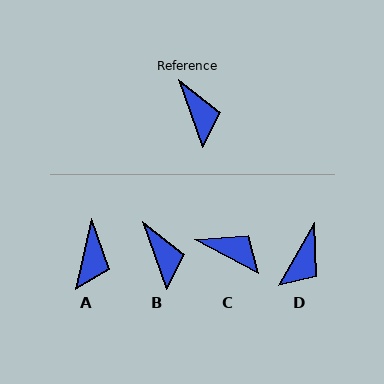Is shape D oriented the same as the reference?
No, it is off by about 50 degrees.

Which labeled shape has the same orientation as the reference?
B.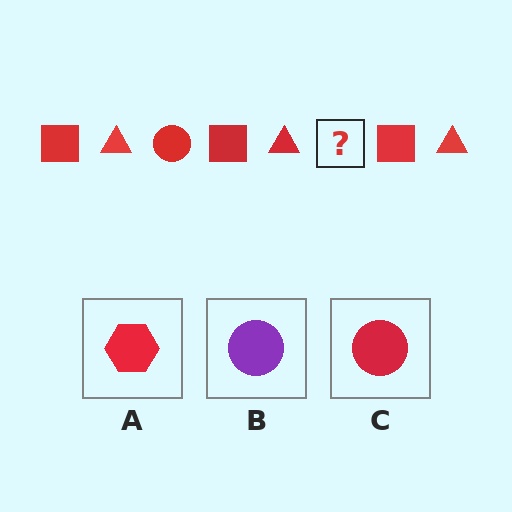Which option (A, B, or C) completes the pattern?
C.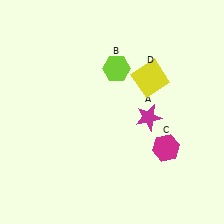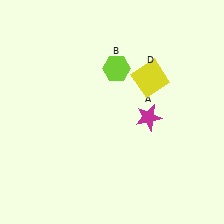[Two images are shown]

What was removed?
The magenta hexagon (C) was removed in Image 2.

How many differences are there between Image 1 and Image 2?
There is 1 difference between the two images.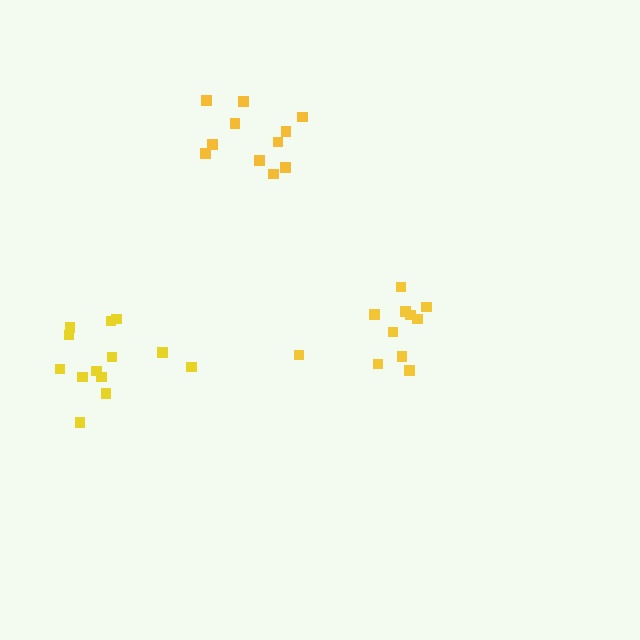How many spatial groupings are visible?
There are 3 spatial groupings.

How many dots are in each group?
Group 1: 11 dots, Group 2: 11 dots, Group 3: 13 dots (35 total).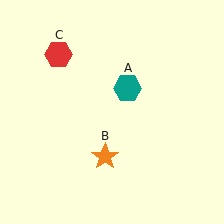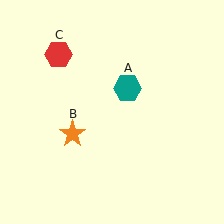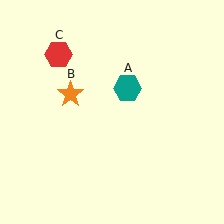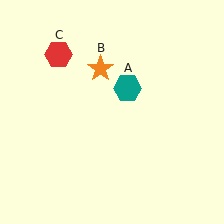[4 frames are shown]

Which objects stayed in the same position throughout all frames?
Teal hexagon (object A) and red hexagon (object C) remained stationary.